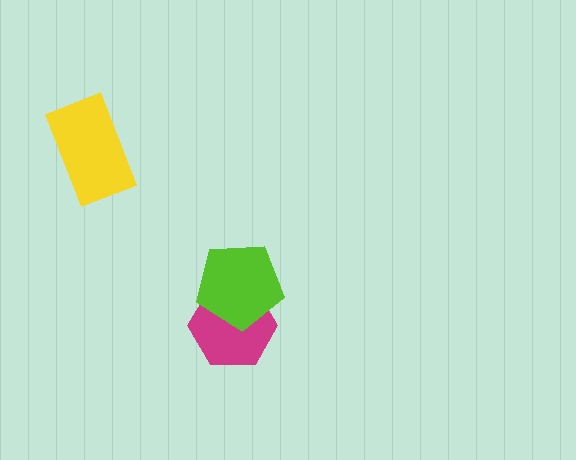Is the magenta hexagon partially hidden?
Yes, it is partially covered by another shape.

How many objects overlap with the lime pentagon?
1 object overlaps with the lime pentagon.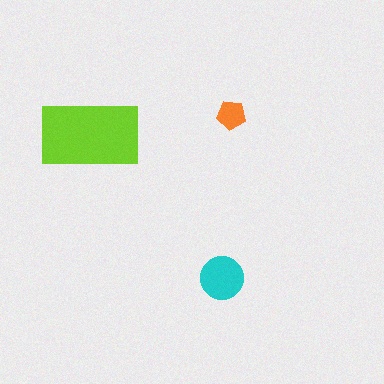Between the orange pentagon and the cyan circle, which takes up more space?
The cyan circle.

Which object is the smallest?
The orange pentagon.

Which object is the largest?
The lime rectangle.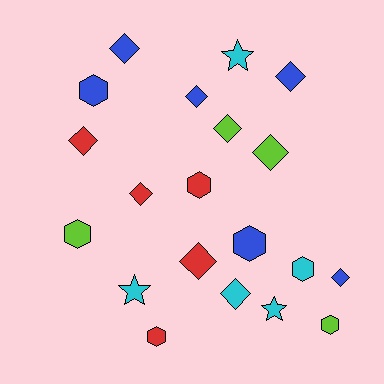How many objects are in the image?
There are 20 objects.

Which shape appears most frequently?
Diamond, with 10 objects.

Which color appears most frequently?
Blue, with 6 objects.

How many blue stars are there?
There are no blue stars.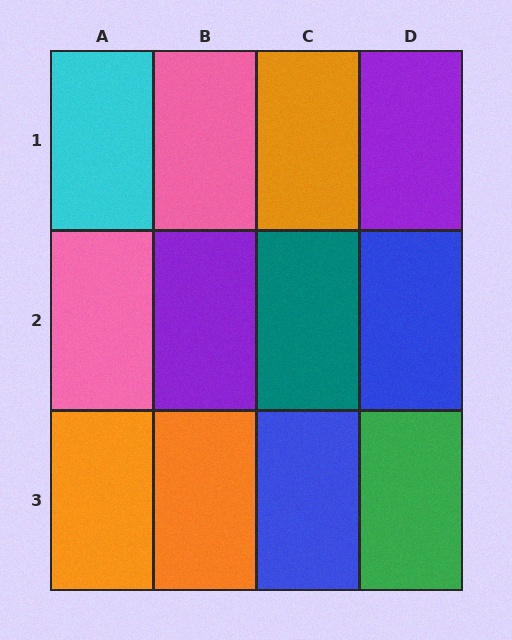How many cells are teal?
1 cell is teal.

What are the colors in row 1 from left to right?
Cyan, pink, orange, purple.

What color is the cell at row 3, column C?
Blue.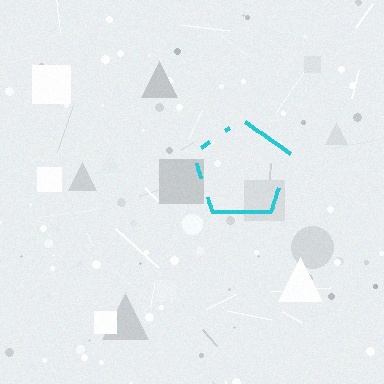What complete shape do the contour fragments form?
The contour fragments form a pentagon.